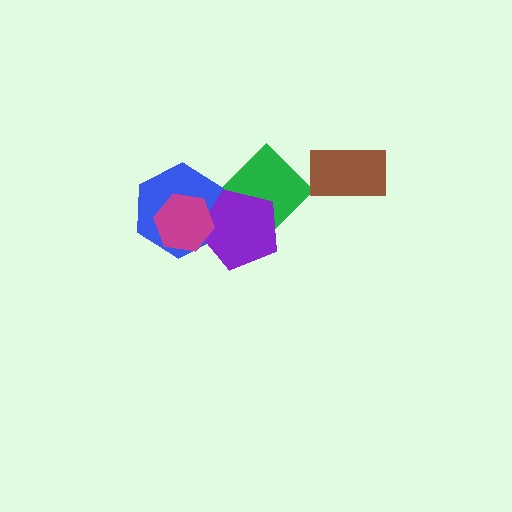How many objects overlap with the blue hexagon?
2 objects overlap with the blue hexagon.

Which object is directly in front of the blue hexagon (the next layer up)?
The purple pentagon is directly in front of the blue hexagon.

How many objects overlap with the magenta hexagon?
2 objects overlap with the magenta hexagon.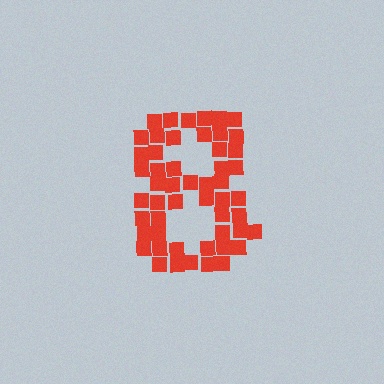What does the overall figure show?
The overall figure shows the digit 8.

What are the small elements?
The small elements are squares.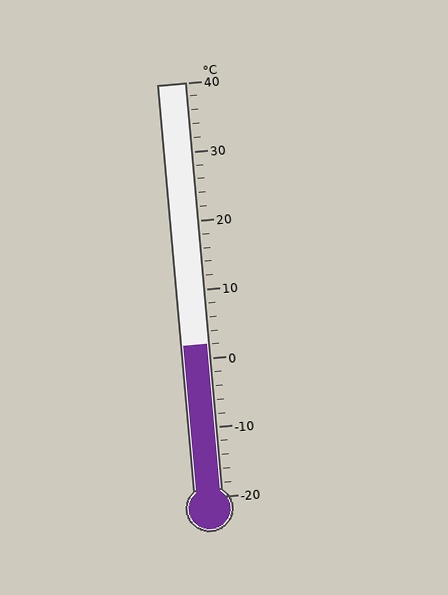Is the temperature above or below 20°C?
The temperature is below 20°C.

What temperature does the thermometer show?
The thermometer shows approximately 2°C.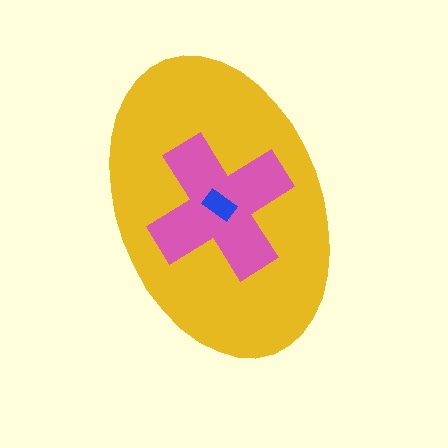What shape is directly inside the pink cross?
The blue rectangle.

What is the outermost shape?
The yellow ellipse.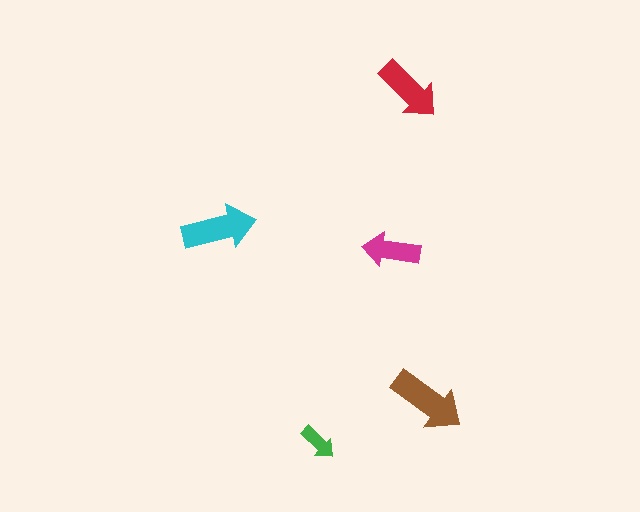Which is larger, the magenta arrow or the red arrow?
The red one.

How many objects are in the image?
There are 5 objects in the image.